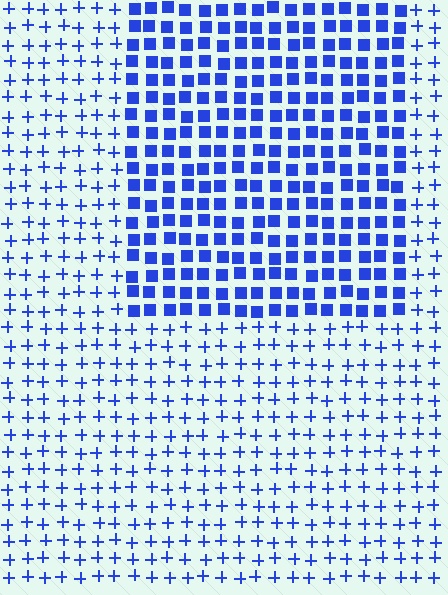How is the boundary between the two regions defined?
The boundary is defined by a change in element shape: squares inside vs. plus signs outside. All elements share the same color and spacing.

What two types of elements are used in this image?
The image uses squares inside the rectangle region and plus signs outside it.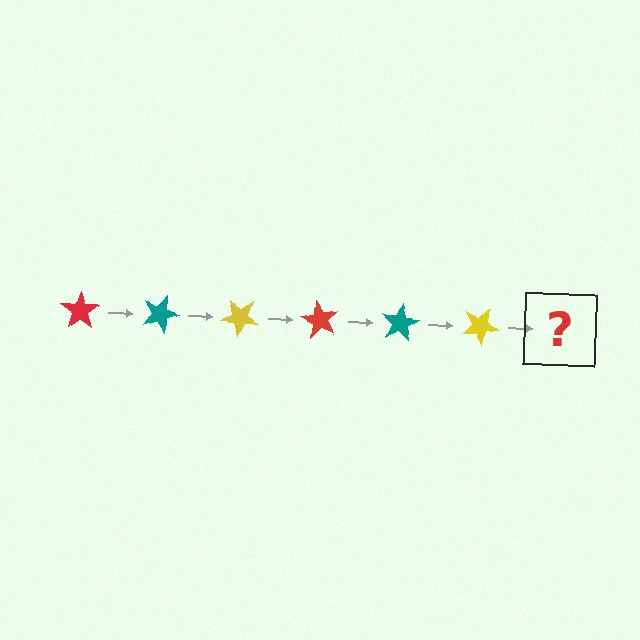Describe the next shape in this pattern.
It should be a red star, rotated 120 degrees from the start.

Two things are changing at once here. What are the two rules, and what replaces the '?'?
The two rules are that it rotates 20 degrees each step and the color cycles through red, teal, and yellow. The '?' should be a red star, rotated 120 degrees from the start.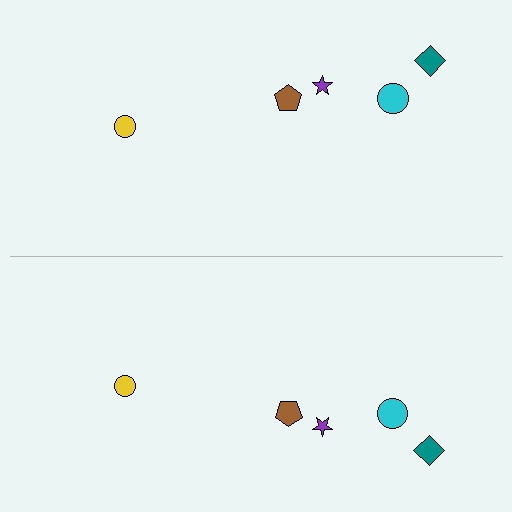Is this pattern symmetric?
Yes, this pattern has bilateral (reflection) symmetry.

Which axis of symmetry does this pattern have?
The pattern has a horizontal axis of symmetry running through the center of the image.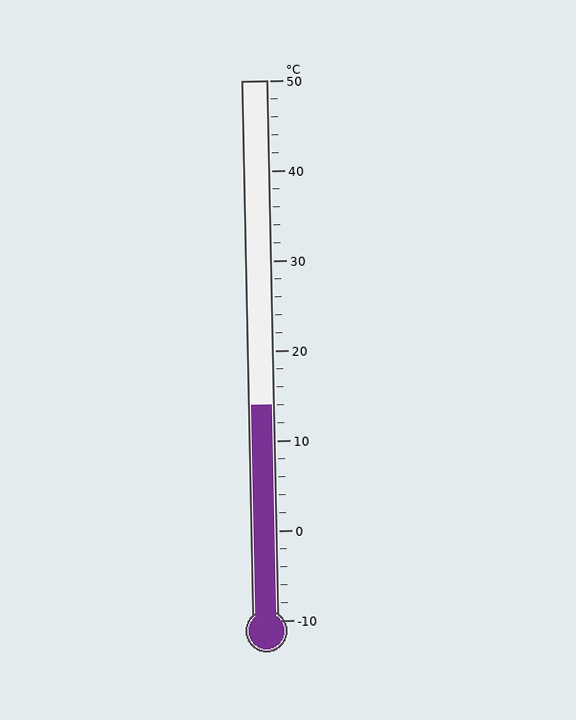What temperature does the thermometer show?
The thermometer shows approximately 14°C.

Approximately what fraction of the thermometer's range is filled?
The thermometer is filled to approximately 40% of its range.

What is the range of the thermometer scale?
The thermometer scale ranges from -10°C to 50°C.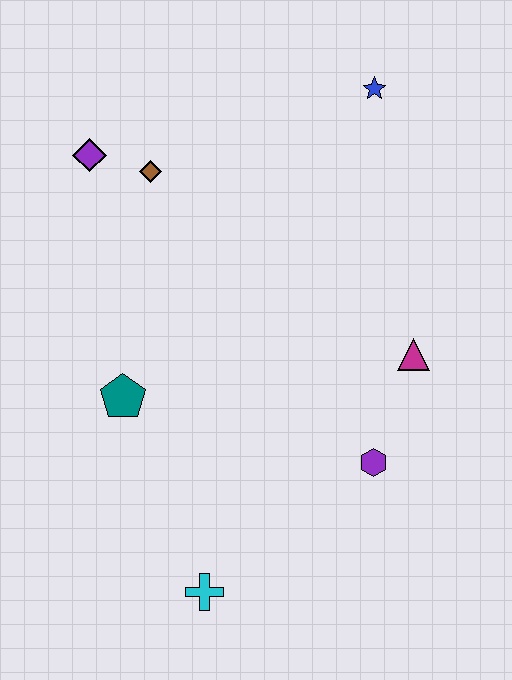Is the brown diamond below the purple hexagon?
No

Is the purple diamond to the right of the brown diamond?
No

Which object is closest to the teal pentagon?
The cyan cross is closest to the teal pentagon.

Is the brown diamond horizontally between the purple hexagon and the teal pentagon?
Yes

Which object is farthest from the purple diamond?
The cyan cross is farthest from the purple diamond.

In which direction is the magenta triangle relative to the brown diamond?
The magenta triangle is to the right of the brown diamond.